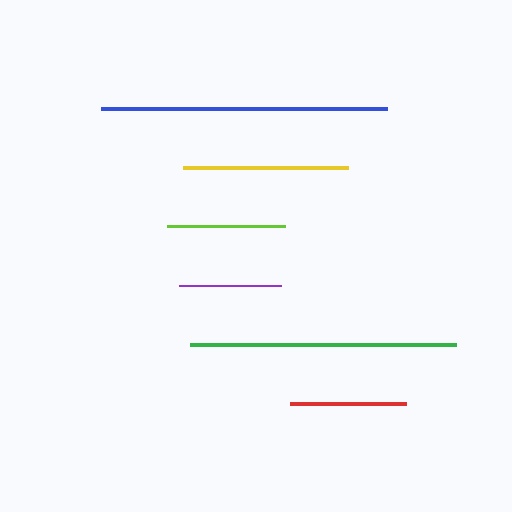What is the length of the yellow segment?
The yellow segment is approximately 166 pixels long.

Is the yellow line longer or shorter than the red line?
The yellow line is longer than the red line.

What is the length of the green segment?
The green segment is approximately 266 pixels long.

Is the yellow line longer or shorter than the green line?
The green line is longer than the yellow line.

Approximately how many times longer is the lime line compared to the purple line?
The lime line is approximately 1.2 times the length of the purple line.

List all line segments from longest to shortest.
From longest to shortest: blue, green, yellow, lime, red, purple.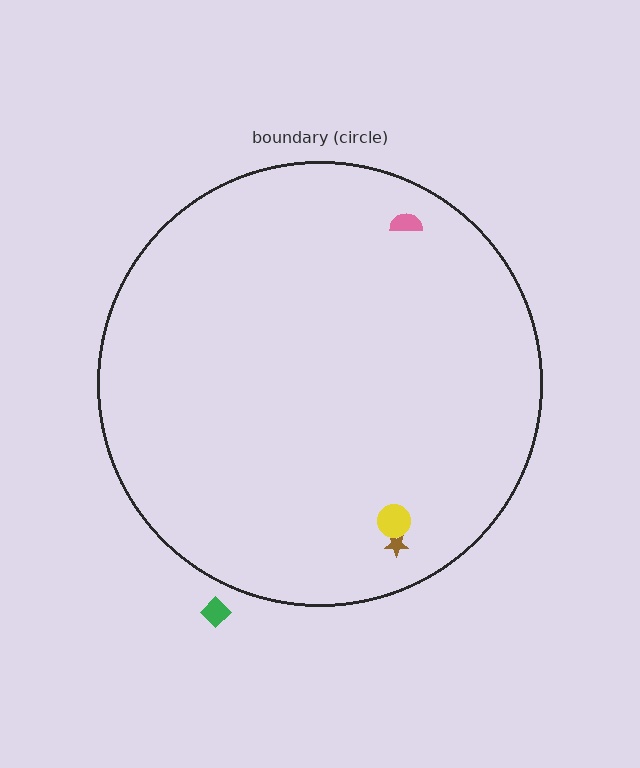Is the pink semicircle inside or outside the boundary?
Inside.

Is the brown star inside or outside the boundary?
Inside.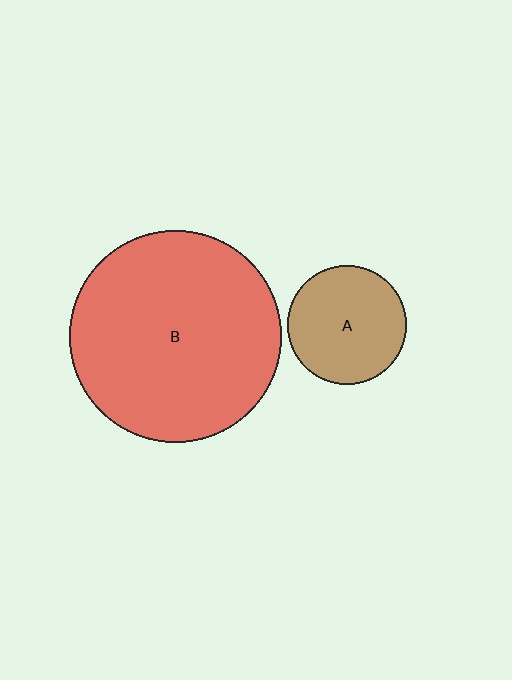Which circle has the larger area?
Circle B (red).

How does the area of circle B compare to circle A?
Approximately 3.2 times.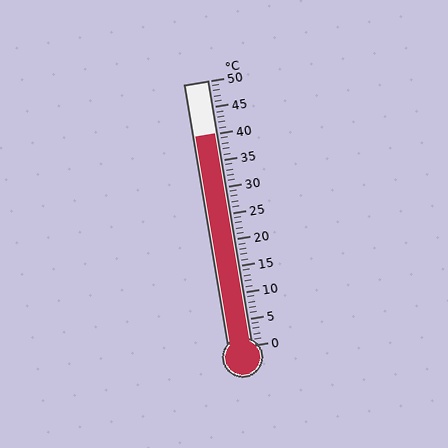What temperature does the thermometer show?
The thermometer shows approximately 40°C.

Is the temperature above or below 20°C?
The temperature is above 20°C.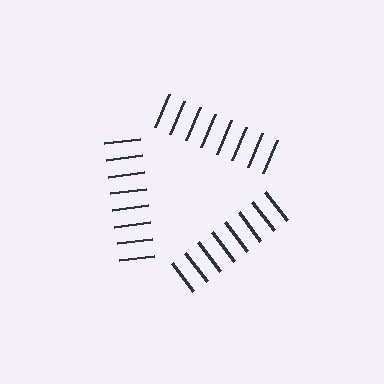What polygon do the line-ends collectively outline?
An illusory triangle — the line segments terminate on its edges but no continuous stroke is drawn.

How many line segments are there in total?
24 — 8 along each of the 3 edges.